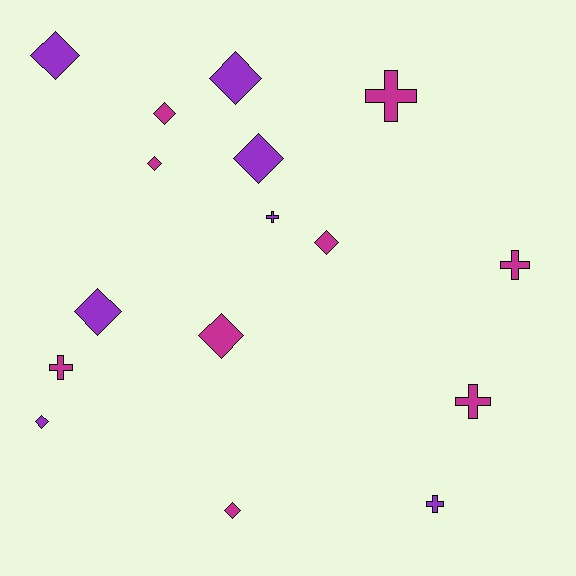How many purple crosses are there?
There are 2 purple crosses.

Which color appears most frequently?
Magenta, with 9 objects.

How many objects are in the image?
There are 16 objects.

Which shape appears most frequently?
Diamond, with 10 objects.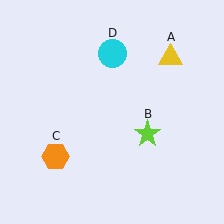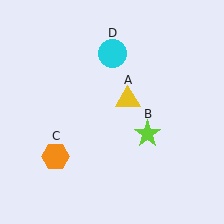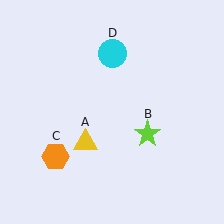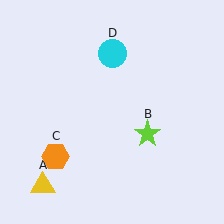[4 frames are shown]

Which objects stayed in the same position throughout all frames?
Lime star (object B) and orange hexagon (object C) and cyan circle (object D) remained stationary.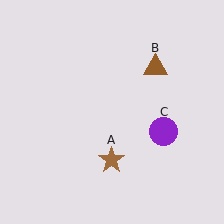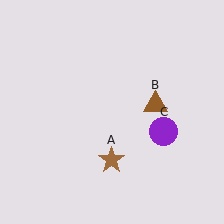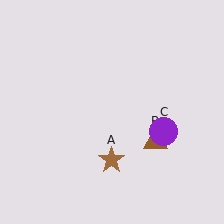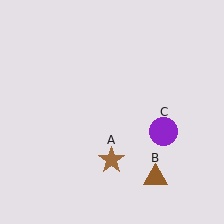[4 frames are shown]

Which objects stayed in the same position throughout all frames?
Brown star (object A) and purple circle (object C) remained stationary.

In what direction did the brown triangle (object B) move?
The brown triangle (object B) moved down.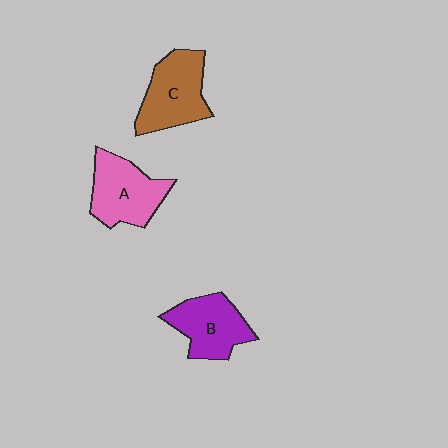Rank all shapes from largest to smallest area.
From largest to smallest: C (brown), A (pink), B (purple).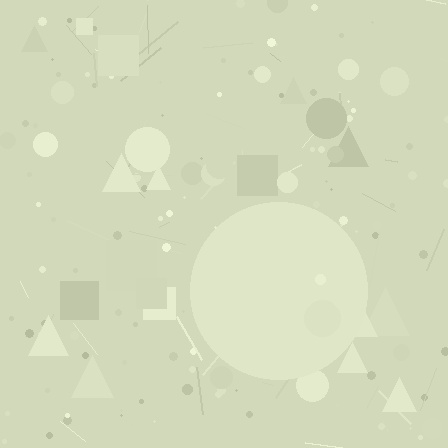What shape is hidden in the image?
A circle is hidden in the image.